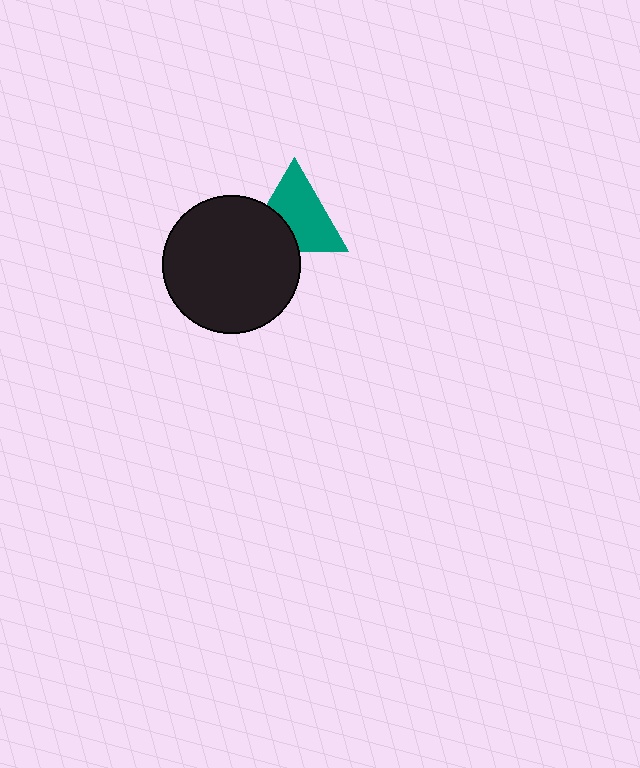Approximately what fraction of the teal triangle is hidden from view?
Roughly 32% of the teal triangle is hidden behind the black circle.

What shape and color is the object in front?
The object in front is a black circle.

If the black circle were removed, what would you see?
You would see the complete teal triangle.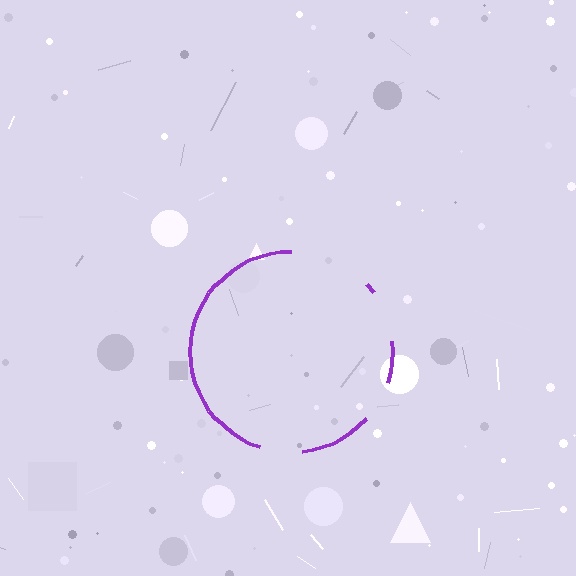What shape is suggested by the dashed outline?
The dashed outline suggests a circle.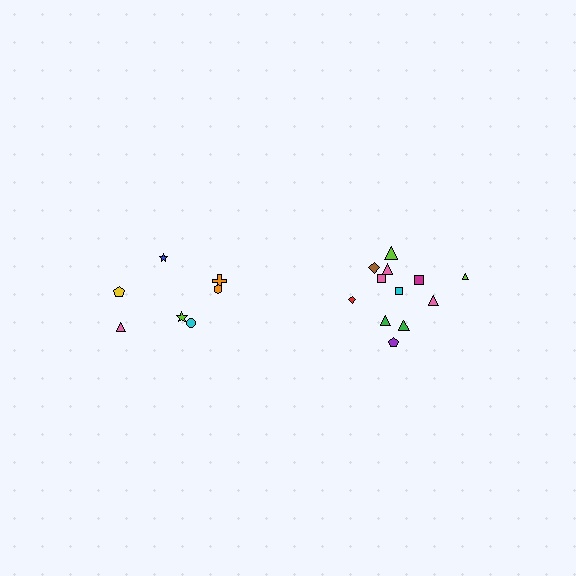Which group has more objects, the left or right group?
The right group.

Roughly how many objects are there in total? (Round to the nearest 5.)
Roughly 20 objects in total.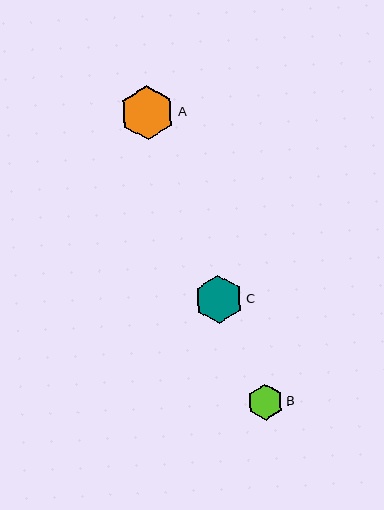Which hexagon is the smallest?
Hexagon B is the smallest with a size of approximately 36 pixels.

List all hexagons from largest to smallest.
From largest to smallest: A, C, B.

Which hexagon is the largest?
Hexagon A is the largest with a size of approximately 54 pixels.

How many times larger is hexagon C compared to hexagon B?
Hexagon C is approximately 1.3 times the size of hexagon B.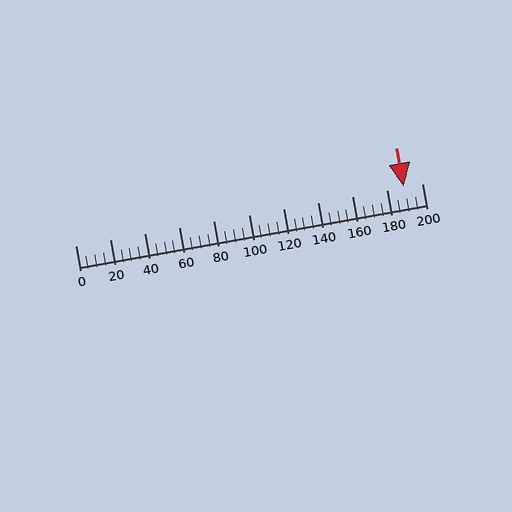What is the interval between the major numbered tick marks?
The major tick marks are spaced 20 units apart.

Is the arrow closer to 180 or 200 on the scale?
The arrow is closer to 180.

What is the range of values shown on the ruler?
The ruler shows values from 0 to 200.